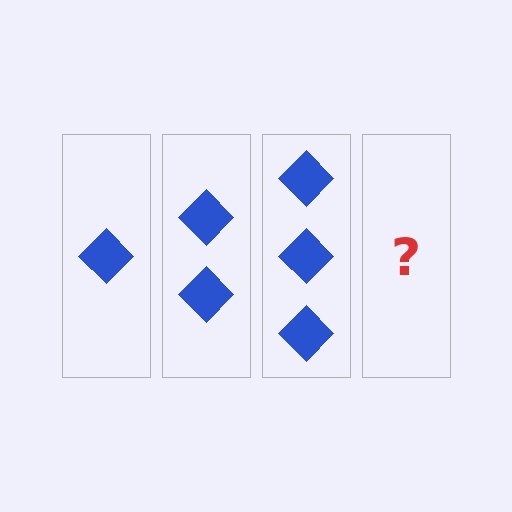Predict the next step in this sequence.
The next step is 4 diamonds.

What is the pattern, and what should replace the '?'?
The pattern is that each step adds one more diamond. The '?' should be 4 diamonds.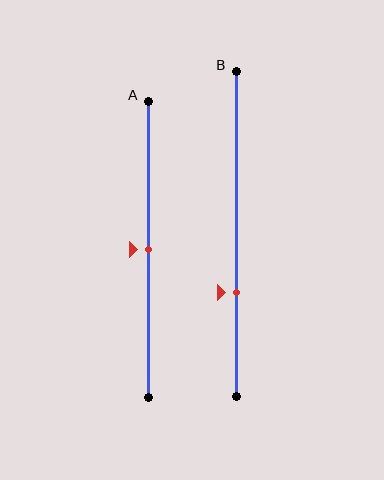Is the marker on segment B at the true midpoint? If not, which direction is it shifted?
No, the marker on segment B is shifted downward by about 18% of the segment length.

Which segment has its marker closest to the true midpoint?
Segment A has its marker closest to the true midpoint.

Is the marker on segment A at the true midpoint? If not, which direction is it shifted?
Yes, the marker on segment A is at the true midpoint.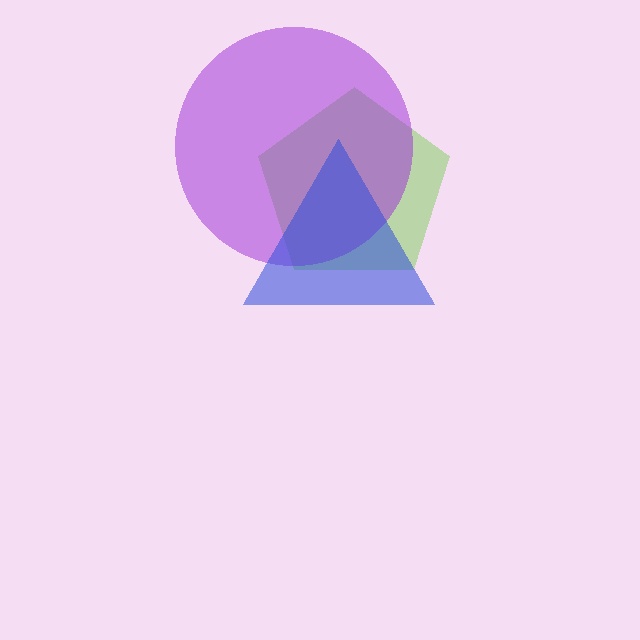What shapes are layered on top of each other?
The layered shapes are: a lime pentagon, a purple circle, a blue triangle.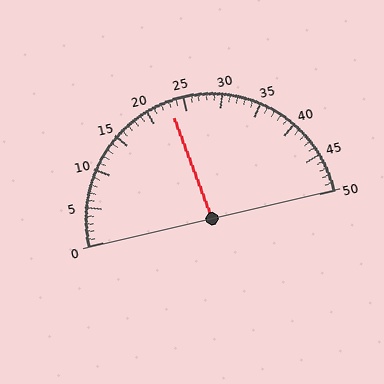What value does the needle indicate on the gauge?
The needle indicates approximately 23.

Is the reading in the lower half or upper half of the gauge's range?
The reading is in the lower half of the range (0 to 50).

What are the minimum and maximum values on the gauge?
The gauge ranges from 0 to 50.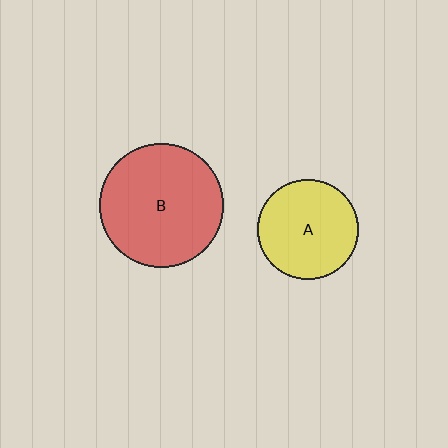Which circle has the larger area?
Circle B (red).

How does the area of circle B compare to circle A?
Approximately 1.5 times.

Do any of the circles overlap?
No, none of the circles overlap.